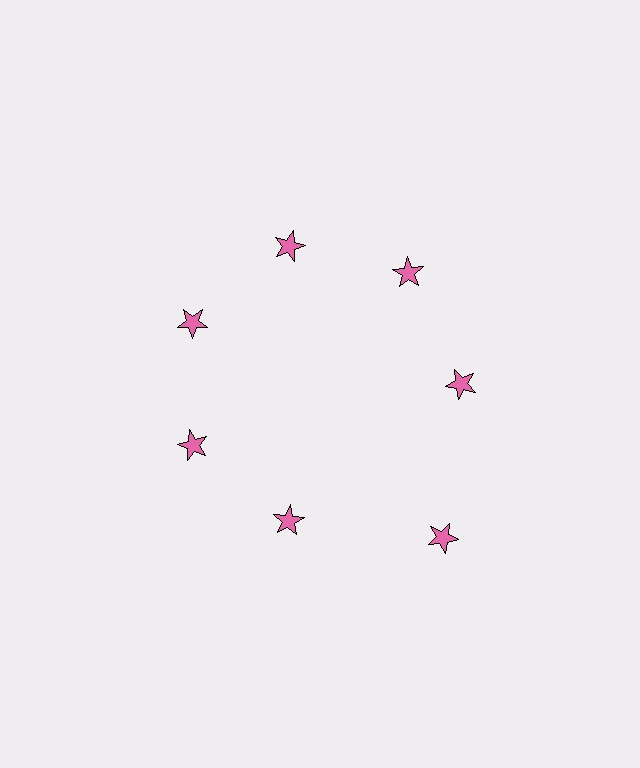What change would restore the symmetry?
The symmetry would be restored by moving it inward, back onto the ring so that all 7 stars sit at equal angles and equal distance from the center.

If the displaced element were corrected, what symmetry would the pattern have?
It would have 7-fold rotational symmetry — the pattern would map onto itself every 51 degrees.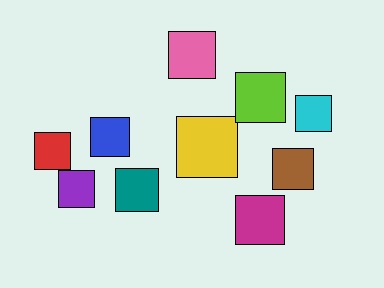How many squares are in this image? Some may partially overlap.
There are 10 squares.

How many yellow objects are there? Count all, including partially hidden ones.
There is 1 yellow object.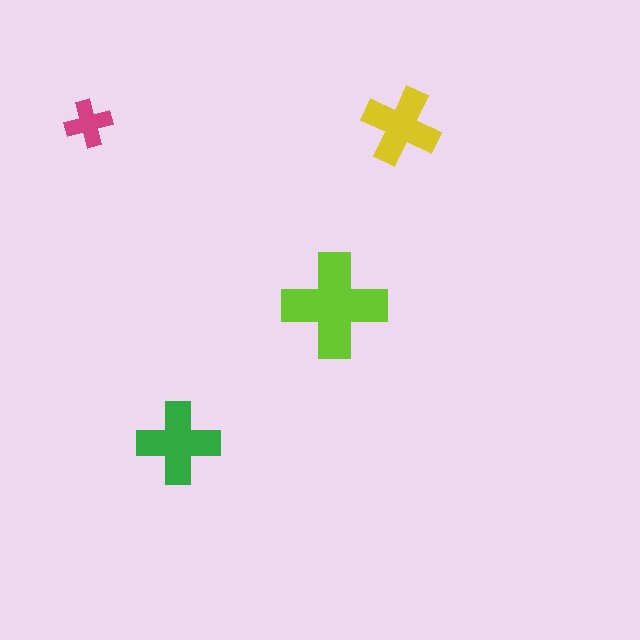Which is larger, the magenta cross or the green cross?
The green one.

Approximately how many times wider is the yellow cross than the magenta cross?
About 1.5 times wider.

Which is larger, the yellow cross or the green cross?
The green one.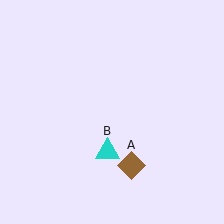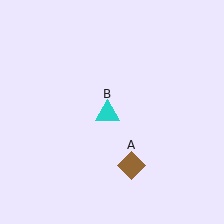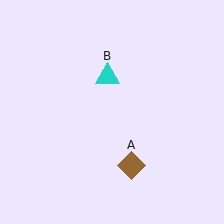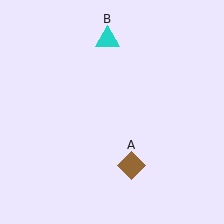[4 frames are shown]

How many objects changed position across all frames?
1 object changed position: cyan triangle (object B).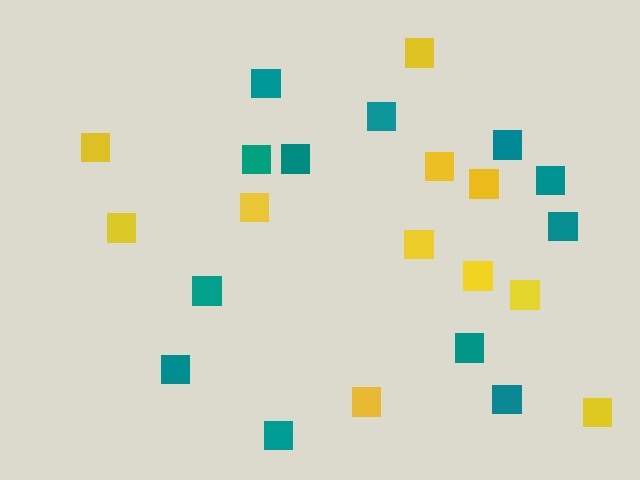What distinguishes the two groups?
There are 2 groups: one group of teal squares (12) and one group of yellow squares (11).